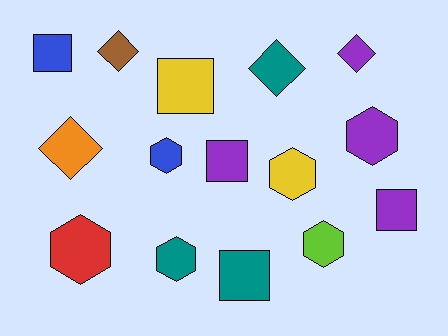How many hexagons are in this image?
There are 6 hexagons.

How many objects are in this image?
There are 15 objects.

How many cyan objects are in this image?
There are no cyan objects.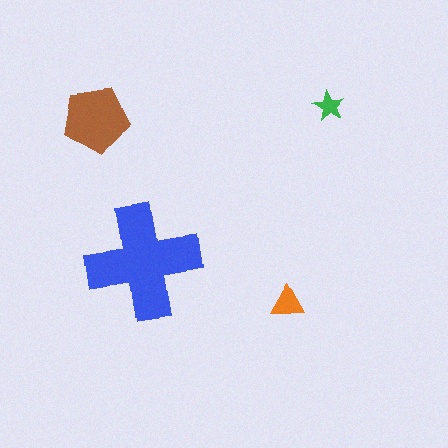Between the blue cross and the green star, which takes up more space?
The blue cross.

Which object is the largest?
The blue cross.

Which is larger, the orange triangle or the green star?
The orange triangle.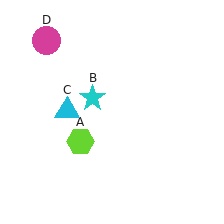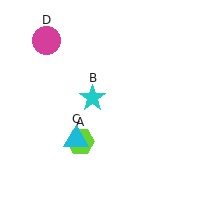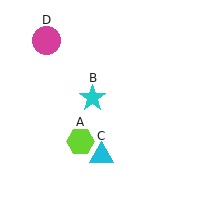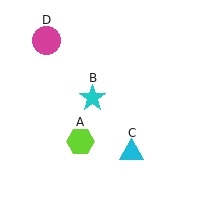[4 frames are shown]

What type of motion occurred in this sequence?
The cyan triangle (object C) rotated counterclockwise around the center of the scene.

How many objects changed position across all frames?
1 object changed position: cyan triangle (object C).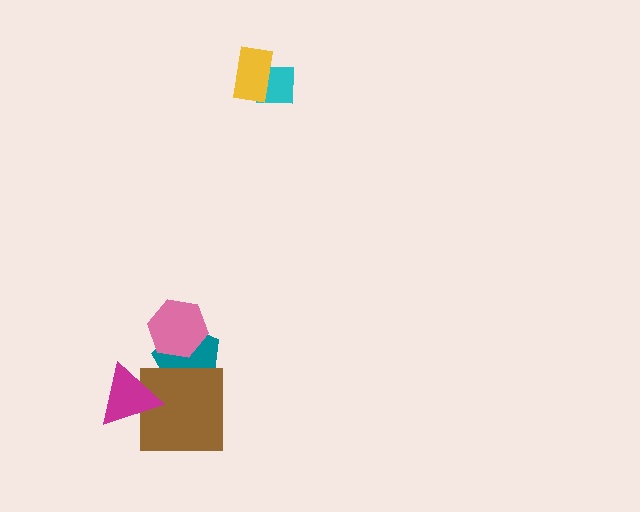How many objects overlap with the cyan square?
1 object overlaps with the cyan square.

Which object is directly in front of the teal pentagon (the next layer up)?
The pink hexagon is directly in front of the teal pentagon.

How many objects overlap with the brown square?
2 objects overlap with the brown square.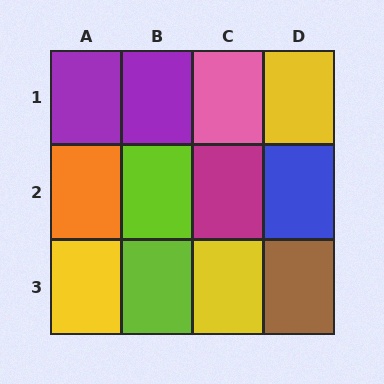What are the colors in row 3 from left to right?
Yellow, lime, yellow, brown.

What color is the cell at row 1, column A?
Purple.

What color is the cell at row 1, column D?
Yellow.